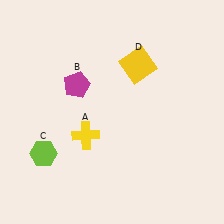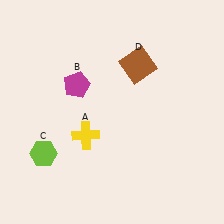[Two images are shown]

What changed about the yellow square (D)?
In Image 1, D is yellow. In Image 2, it changed to brown.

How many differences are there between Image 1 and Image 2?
There is 1 difference between the two images.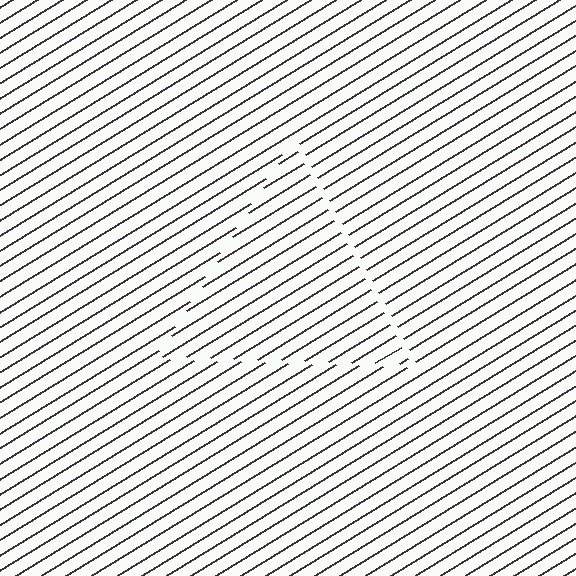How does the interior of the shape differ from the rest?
The interior of the shape contains the same grating, shifted by half a period — the contour is defined by the phase discontinuity where line-ends from the inner and outer gratings abut.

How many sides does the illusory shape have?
3 sides — the line-ends trace a triangle.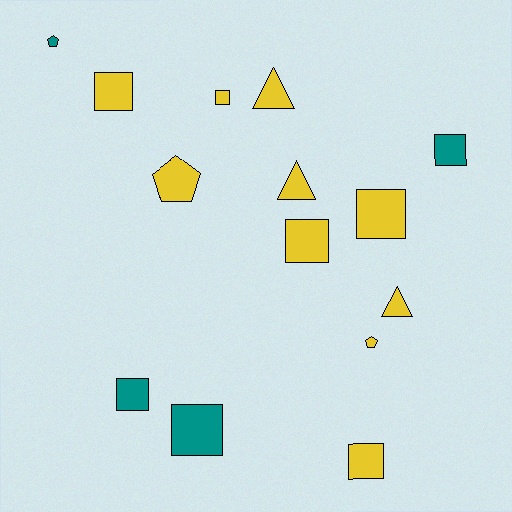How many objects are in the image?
There are 14 objects.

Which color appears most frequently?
Yellow, with 10 objects.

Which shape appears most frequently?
Square, with 8 objects.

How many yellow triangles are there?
There are 3 yellow triangles.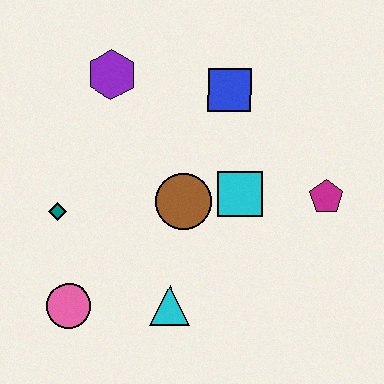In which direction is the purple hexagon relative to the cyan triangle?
The purple hexagon is above the cyan triangle.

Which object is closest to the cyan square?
The brown circle is closest to the cyan square.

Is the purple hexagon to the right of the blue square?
No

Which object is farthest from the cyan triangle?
The purple hexagon is farthest from the cyan triangle.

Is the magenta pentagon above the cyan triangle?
Yes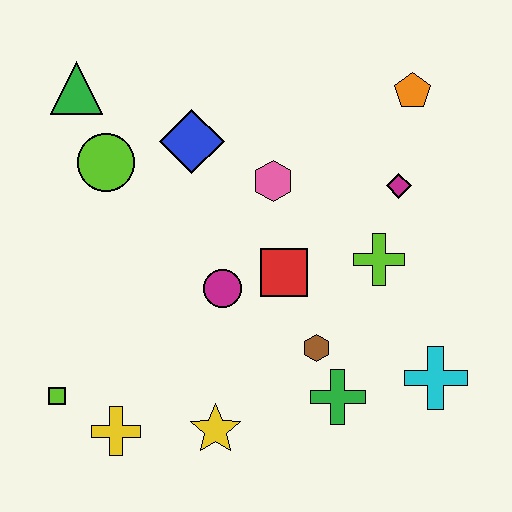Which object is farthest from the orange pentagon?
The lime square is farthest from the orange pentagon.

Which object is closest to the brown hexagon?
The green cross is closest to the brown hexagon.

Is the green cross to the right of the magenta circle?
Yes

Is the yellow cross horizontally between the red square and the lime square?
Yes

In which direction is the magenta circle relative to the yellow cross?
The magenta circle is above the yellow cross.